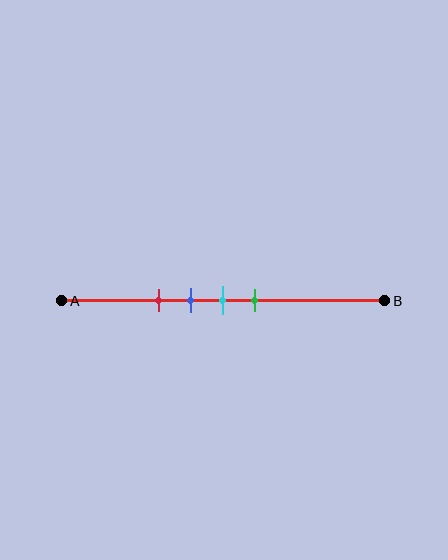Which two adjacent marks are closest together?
The blue and cyan marks are the closest adjacent pair.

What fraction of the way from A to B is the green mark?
The green mark is approximately 60% (0.6) of the way from A to B.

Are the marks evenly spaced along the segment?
Yes, the marks are approximately evenly spaced.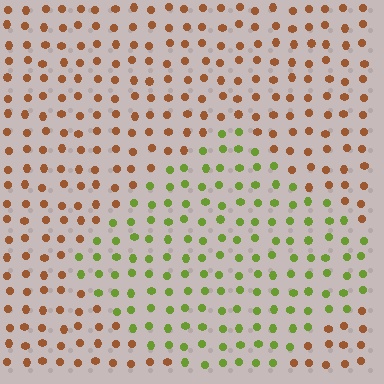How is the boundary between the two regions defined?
The boundary is defined purely by a slight shift in hue (about 66 degrees). Spacing, size, and orientation are identical on both sides.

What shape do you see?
I see a diamond.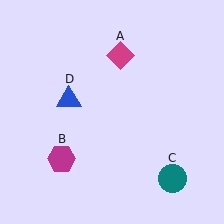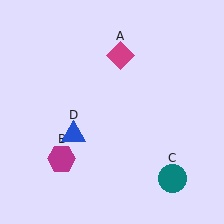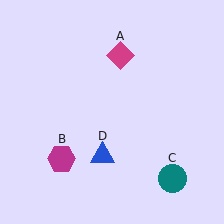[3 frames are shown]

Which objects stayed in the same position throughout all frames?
Magenta diamond (object A) and magenta hexagon (object B) and teal circle (object C) remained stationary.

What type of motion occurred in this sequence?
The blue triangle (object D) rotated counterclockwise around the center of the scene.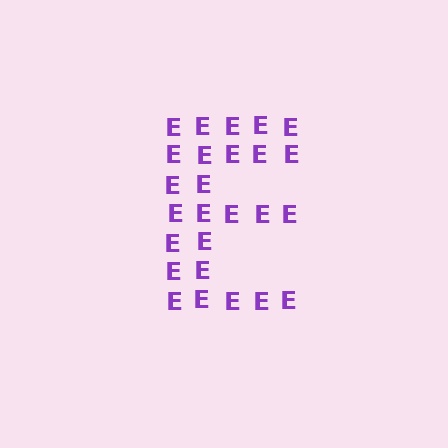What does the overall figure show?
The overall figure shows the letter E.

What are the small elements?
The small elements are letter E's.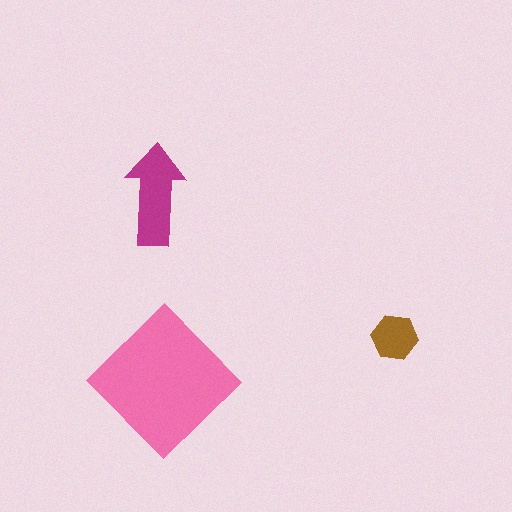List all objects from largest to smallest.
The pink diamond, the magenta arrow, the brown hexagon.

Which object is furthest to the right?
The brown hexagon is rightmost.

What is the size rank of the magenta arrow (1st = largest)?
2nd.